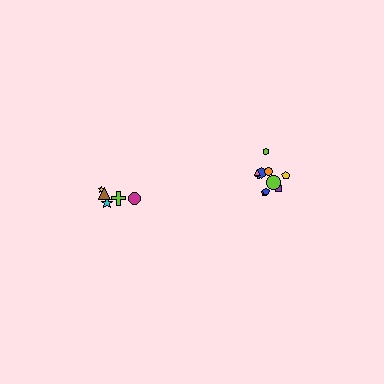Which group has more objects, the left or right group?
The right group.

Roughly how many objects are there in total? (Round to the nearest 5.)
Roughly 15 objects in total.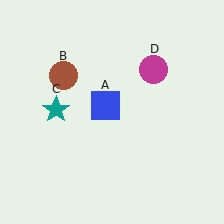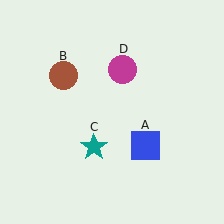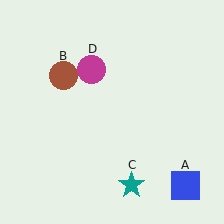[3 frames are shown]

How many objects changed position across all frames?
3 objects changed position: blue square (object A), teal star (object C), magenta circle (object D).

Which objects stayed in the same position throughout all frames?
Brown circle (object B) remained stationary.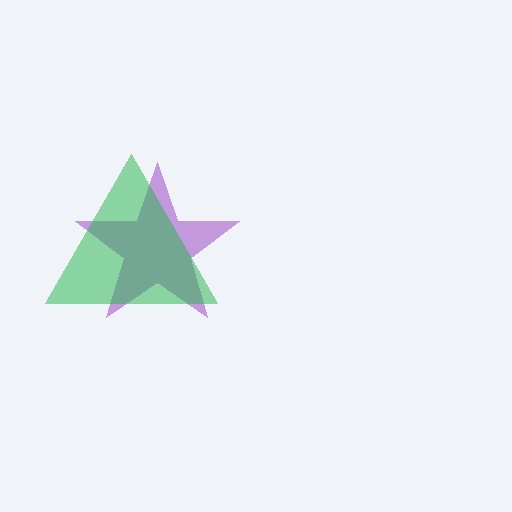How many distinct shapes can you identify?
There are 2 distinct shapes: a purple star, a green triangle.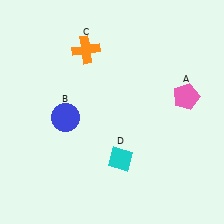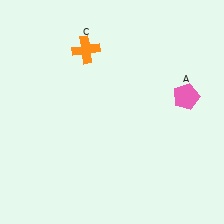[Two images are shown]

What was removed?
The cyan diamond (D), the blue circle (B) were removed in Image 2.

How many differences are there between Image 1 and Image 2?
There are 2 differences between the two images.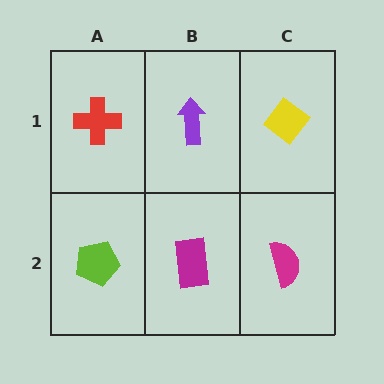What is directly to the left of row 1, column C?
A purple arrow.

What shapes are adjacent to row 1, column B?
A magenta rectangle (row 2, column B), a red cross (row 1, column A), a yellow diamond (row 1, column C).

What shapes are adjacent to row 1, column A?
A lime pentagon (row 2, column A), a purple arrow (row 1, column B).